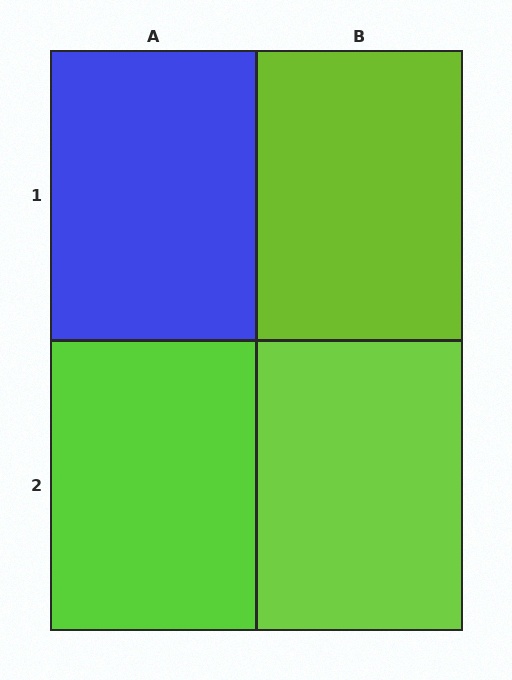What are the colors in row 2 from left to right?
Lime, lime.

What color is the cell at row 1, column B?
Lime.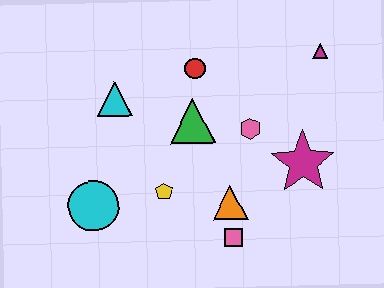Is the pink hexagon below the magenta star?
No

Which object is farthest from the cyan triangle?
The magenta triangle is farthest from the cyan triangle.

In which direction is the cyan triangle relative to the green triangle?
The cyan triangle is to the left of the green triangle.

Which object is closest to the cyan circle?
The yellow pentagon is closest to the cyan circle.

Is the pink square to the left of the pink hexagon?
Yes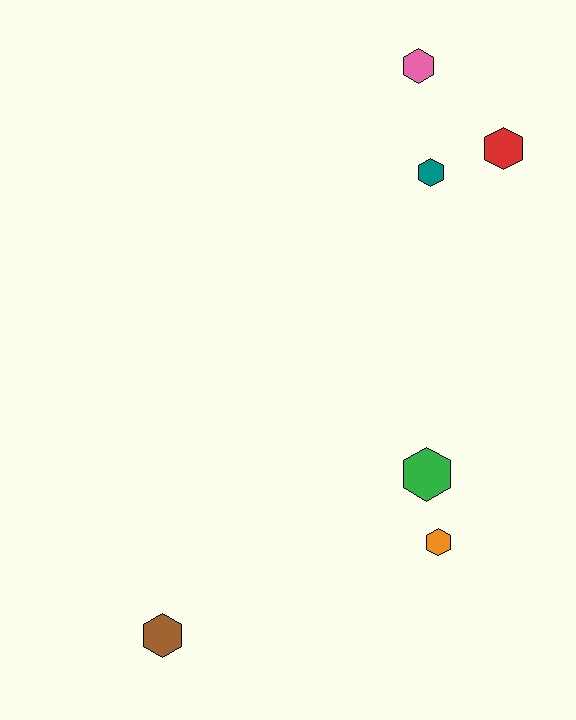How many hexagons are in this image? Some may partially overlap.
There are 6 hexagons.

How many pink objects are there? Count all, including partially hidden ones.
There is 1 pink object.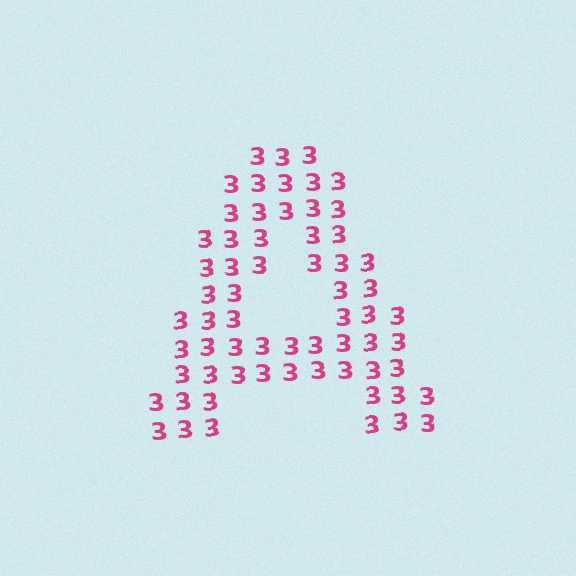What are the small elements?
The small elements are digit 3's.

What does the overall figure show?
The overall figure shows the letter A.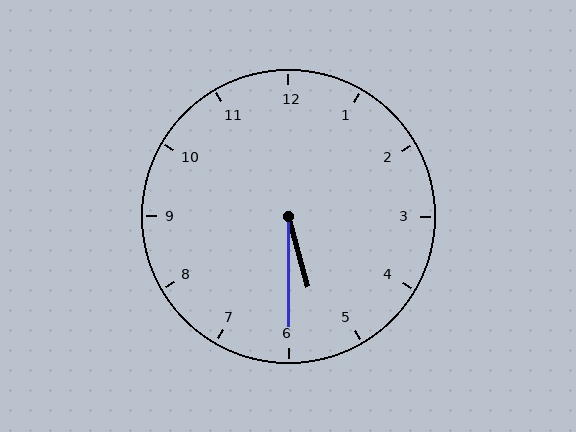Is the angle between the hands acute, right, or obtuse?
It is acute.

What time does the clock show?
5:30.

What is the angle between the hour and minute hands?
Approximately 15 degrees.